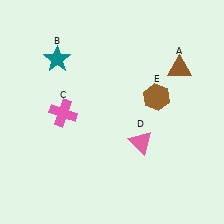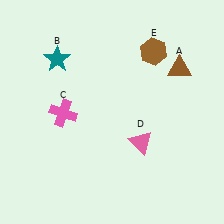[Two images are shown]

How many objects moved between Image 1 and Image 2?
1 object moved between the two images.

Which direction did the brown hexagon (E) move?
The brown hexagon (E) moved up.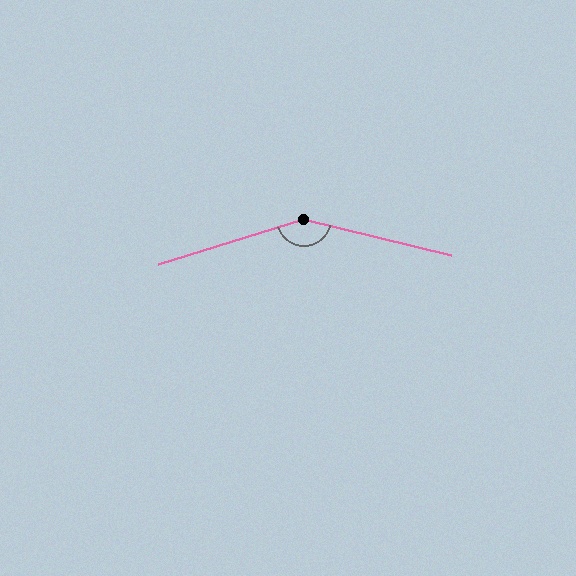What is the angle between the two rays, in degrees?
Approximately 149 degrees.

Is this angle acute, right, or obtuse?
It is obtuse.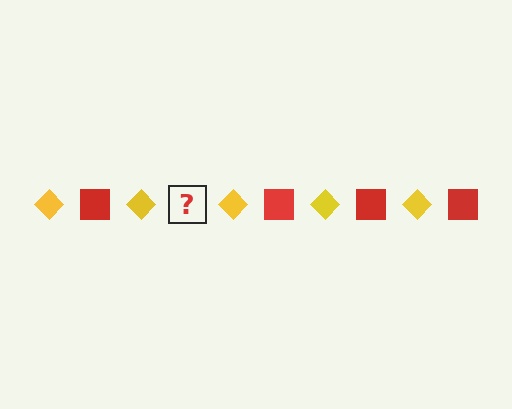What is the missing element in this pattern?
The missing element is a red square.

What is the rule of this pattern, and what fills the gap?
The rule is that the pattern alternates between yellow diamond and red square. The gap should be filled with a red square.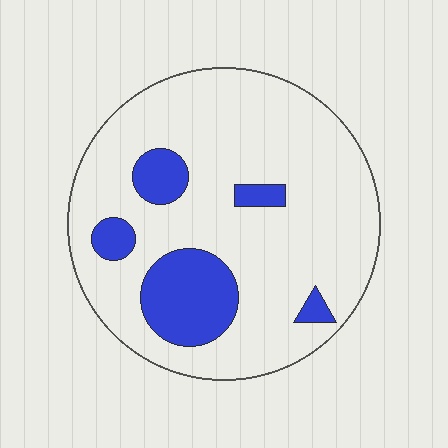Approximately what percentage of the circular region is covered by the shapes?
Approximately 20%.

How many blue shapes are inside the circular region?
5.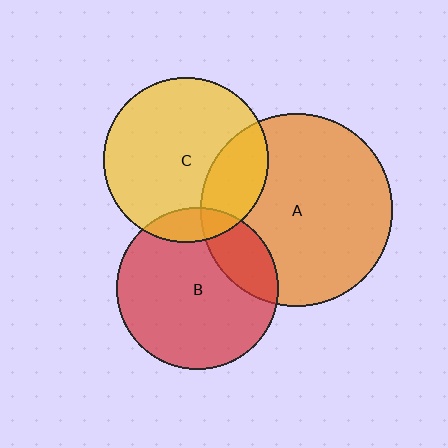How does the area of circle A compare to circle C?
Approximately 1.4 times.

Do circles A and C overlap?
Yes.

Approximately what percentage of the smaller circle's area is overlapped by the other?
Approximately 25%.